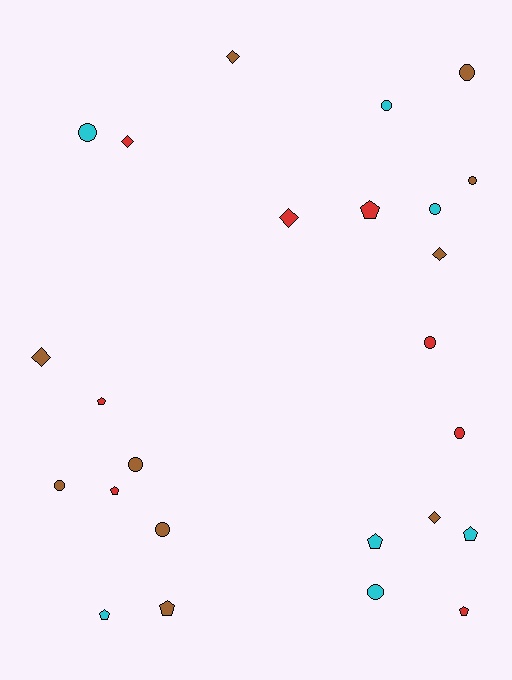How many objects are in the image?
There are 25 objects.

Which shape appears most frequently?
Circle, with 11 objects.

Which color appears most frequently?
Brown, with 10 objects.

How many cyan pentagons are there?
There are 3 cyan pentagons.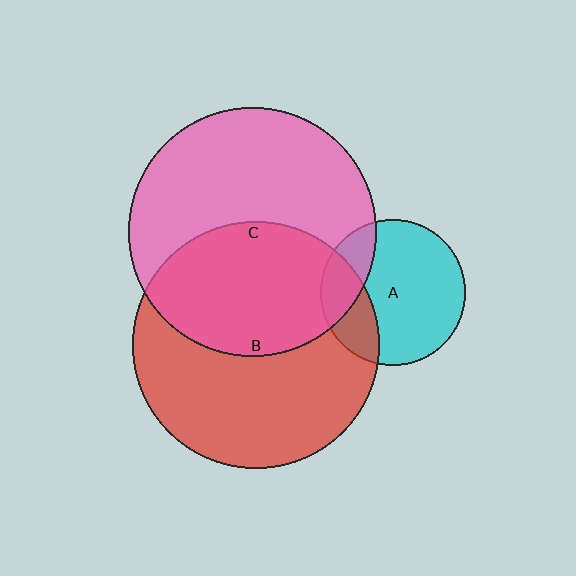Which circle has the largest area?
Circle C (pink).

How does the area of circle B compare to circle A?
Approximately 2.9 times.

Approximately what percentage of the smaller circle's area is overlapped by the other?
Approximately 25%.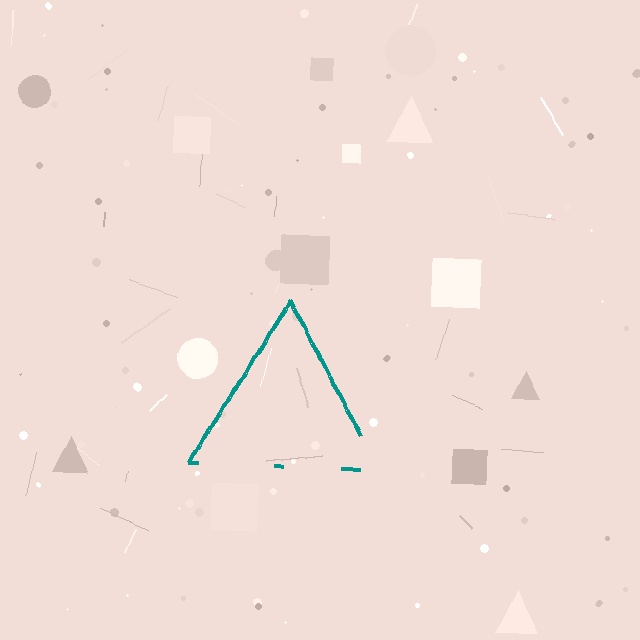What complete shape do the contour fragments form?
The contour fragments form a triangle.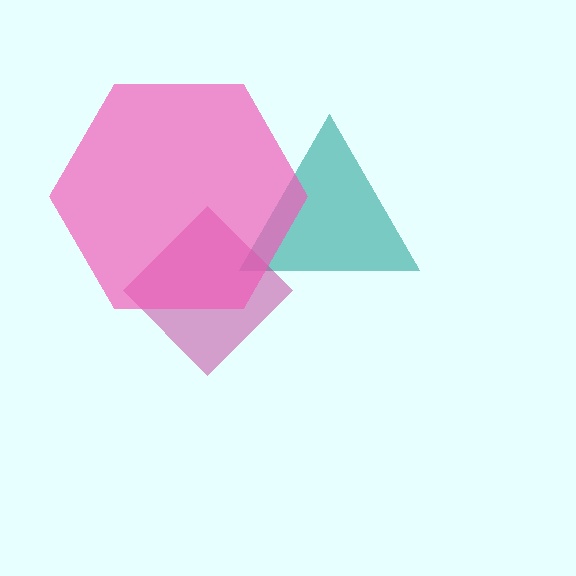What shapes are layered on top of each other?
The layered shapes are: a teal triangle, a magenta diamond, a pink hexagon.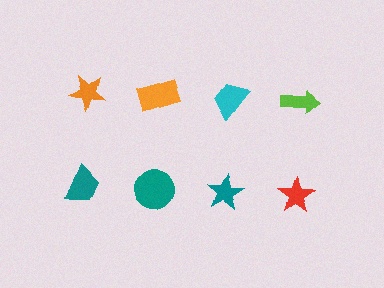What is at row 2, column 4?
A red star.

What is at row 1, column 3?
A cyan trapezoid.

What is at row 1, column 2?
An orange rectangle.